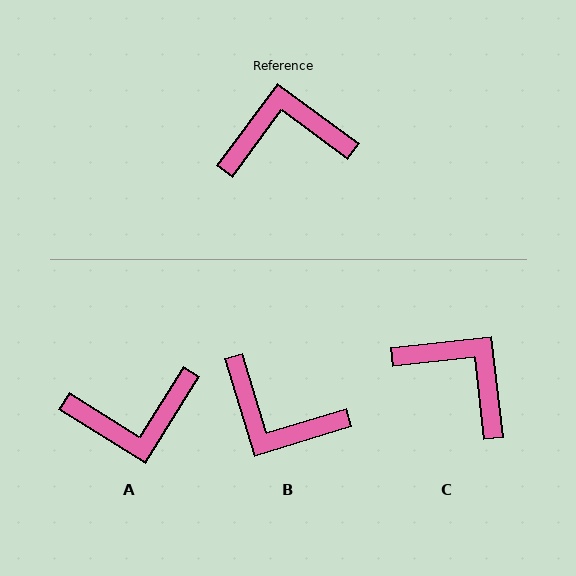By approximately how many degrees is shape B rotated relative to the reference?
Approximately 143 degrees counter-clockwise.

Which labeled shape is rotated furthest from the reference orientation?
A, about 176 degrees away.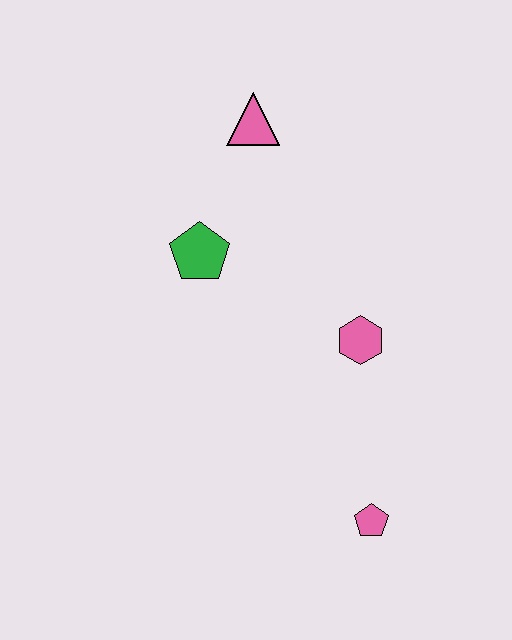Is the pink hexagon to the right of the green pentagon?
Yes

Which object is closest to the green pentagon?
The pink triangle is closest to the green pentagon.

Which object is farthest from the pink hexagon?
The pink triangle is farthest from the pink hexagon.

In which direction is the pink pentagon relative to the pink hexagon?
The pink pentagon is below the pink hexagon.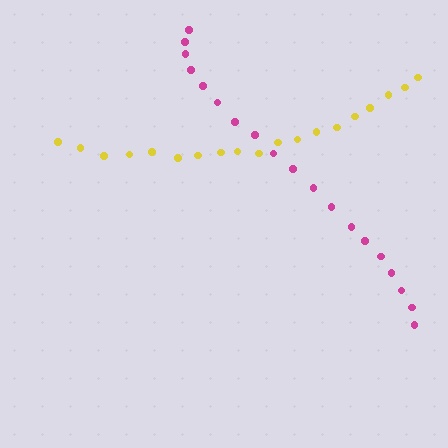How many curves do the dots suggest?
There are 2 distinct paths.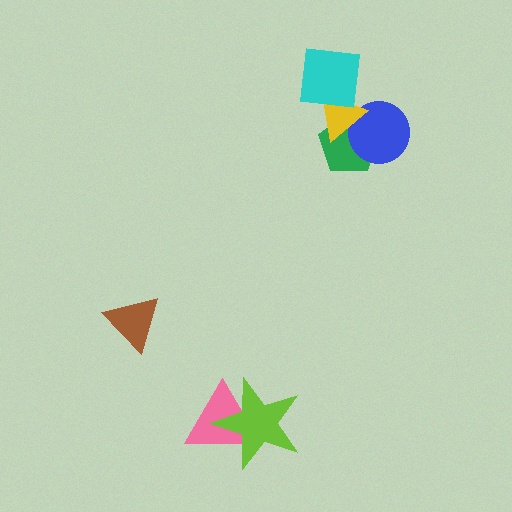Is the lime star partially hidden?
No, no other shape covers it.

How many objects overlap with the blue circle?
2 objects overlap with the blue circle.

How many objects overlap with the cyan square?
1 object overlaps with the cyan square.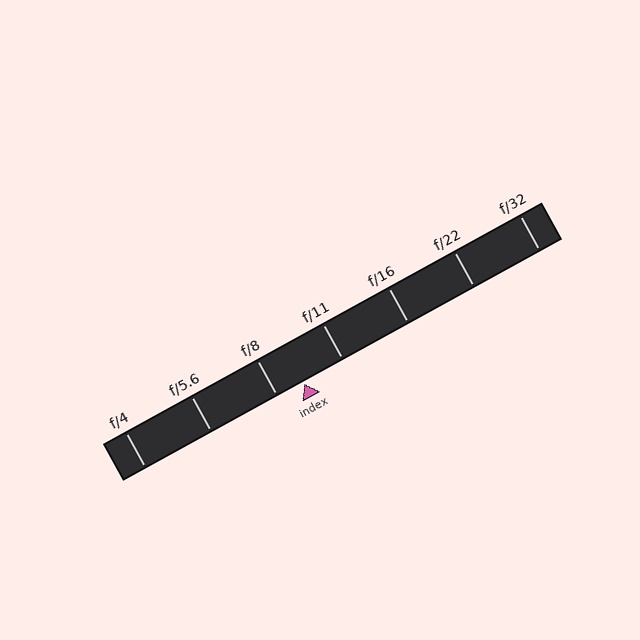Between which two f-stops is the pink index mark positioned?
The index mark is between f/8 and f/11.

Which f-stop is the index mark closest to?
The index mark is closest to f/8.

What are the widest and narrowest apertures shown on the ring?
The widest aperture shown is f/4 and the narrowest is f/32.